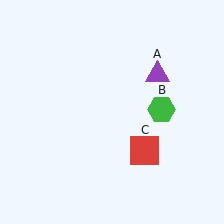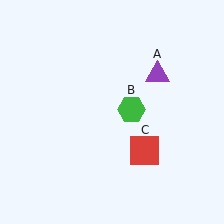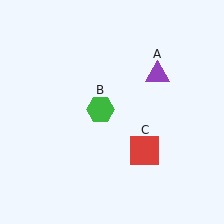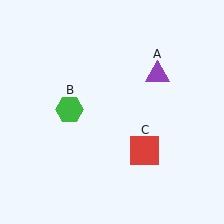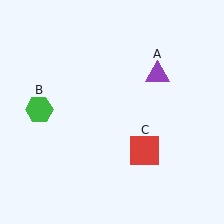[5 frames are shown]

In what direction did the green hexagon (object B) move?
The green hexagon (object B) moved left.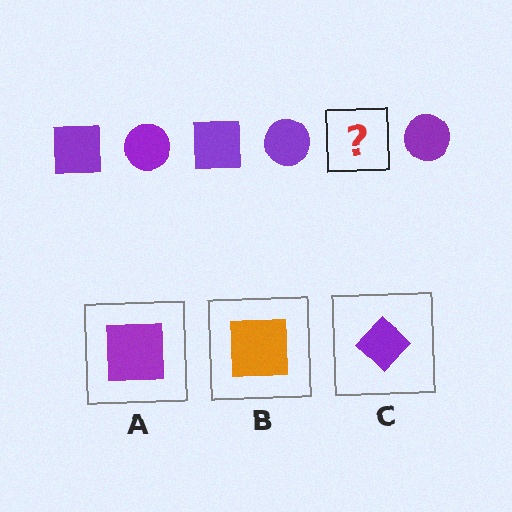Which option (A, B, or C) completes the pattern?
A.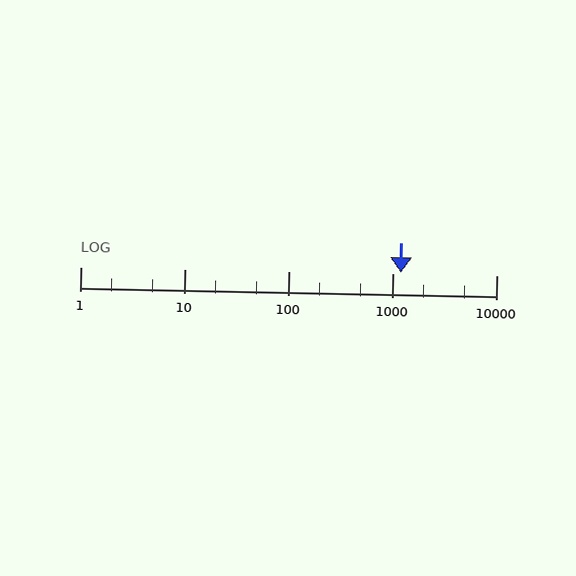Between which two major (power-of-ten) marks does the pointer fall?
The pointer is between 1000 and 10000.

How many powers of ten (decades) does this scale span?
The scale spans 4 decades, from 1 to 10000.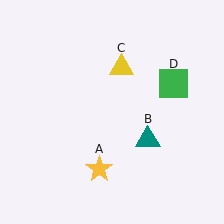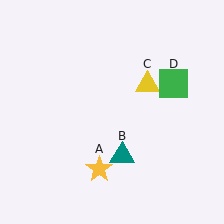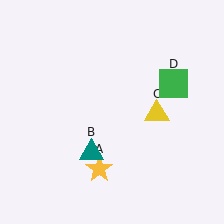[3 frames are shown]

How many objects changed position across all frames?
2 objects changed position: teal triangle (object B), yellow triangle (object C).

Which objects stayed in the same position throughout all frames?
Yellow star (object A) and green square (object D) remained stationary.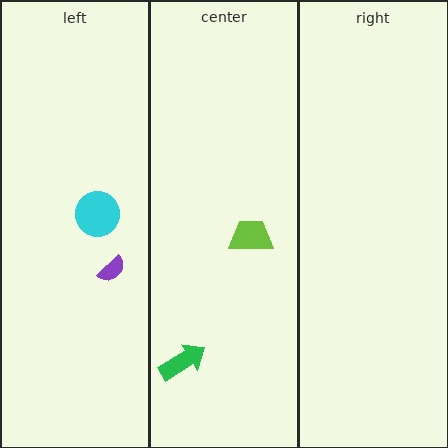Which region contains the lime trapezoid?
The center region.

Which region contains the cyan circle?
The left region.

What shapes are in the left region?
The purple semicircle, the cyan circle.